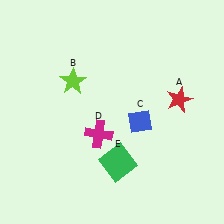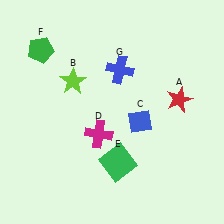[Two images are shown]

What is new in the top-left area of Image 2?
A green pentagon (F) was added in the top-left area of Image 2.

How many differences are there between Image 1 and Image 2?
There are 2 differences between the two images.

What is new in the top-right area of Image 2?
A blue cross (G) was added in the top-right area of Image 2.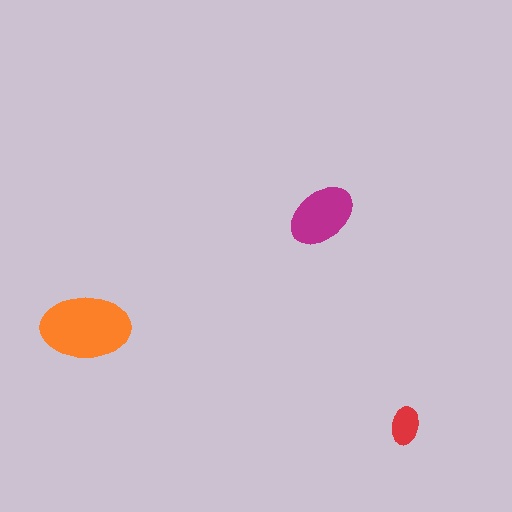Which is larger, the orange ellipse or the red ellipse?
The orange one.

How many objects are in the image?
There are 3 objects in the image.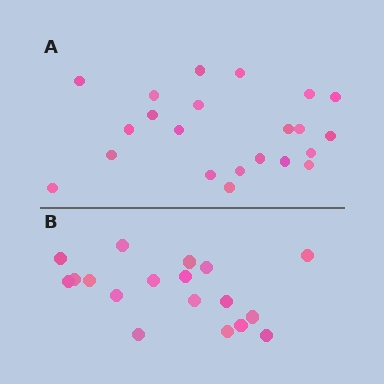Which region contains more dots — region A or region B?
Region A (the top region) has more dots.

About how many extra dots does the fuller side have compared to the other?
Region A has about 4 more dots than region B.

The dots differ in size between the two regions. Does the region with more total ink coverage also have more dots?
No. Region B has more total ink coverage because its dots are larger, but region A actually contains more individual dots. Total area can be misleading — the number of items is what matters here.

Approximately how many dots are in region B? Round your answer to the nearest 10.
About 20 dots. (The exact count is 18, which rounds to 20.)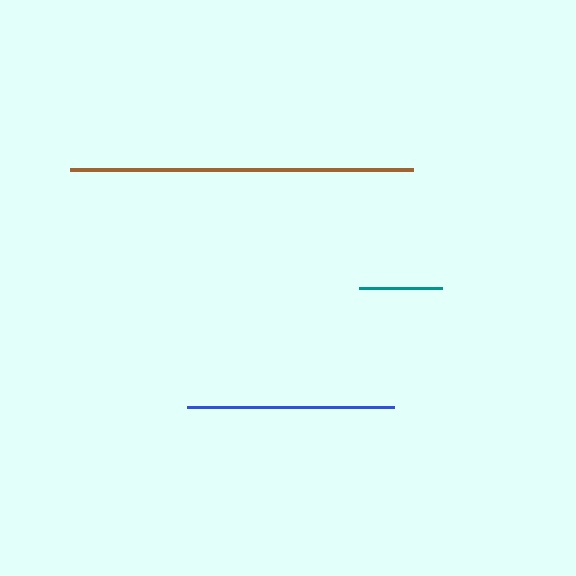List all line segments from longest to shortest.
From longest to shortest: brown, blue, teal.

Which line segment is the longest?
The brown line is the longest at approximately 344 pixels.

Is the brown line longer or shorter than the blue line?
The brown line is longer than the blue line.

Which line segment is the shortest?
The teal line is the shortest at approximately 83 pixels.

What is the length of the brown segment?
The brown segment is approximately 344 pixels long.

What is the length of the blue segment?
The blue segment is approximately 207 pixels long.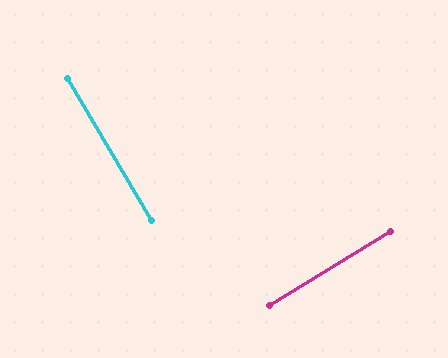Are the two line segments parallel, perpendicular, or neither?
Perpendicular — they meet at approximately 89°.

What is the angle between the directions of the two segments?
Approximately 89 degrees.